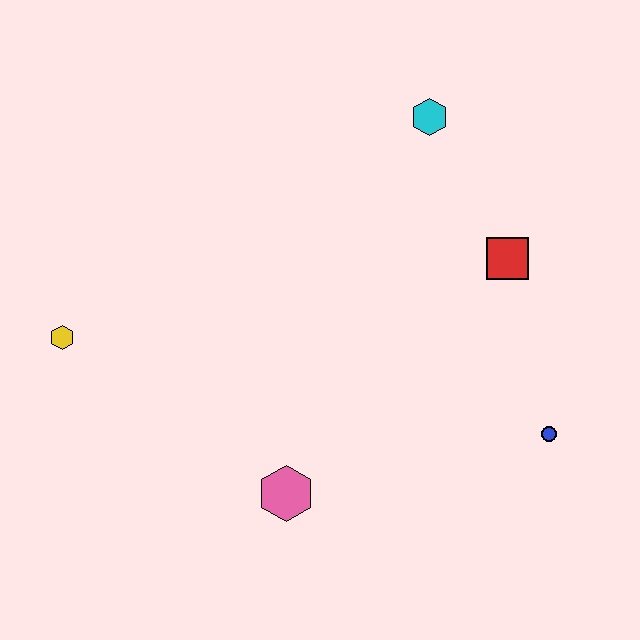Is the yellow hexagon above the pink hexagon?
Yes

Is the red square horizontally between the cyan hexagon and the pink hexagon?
No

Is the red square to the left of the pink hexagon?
No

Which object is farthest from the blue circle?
The yellow hexagon is farthest from the blue circle.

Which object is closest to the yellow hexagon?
The pink hexagon is closest to the yellow hexagon.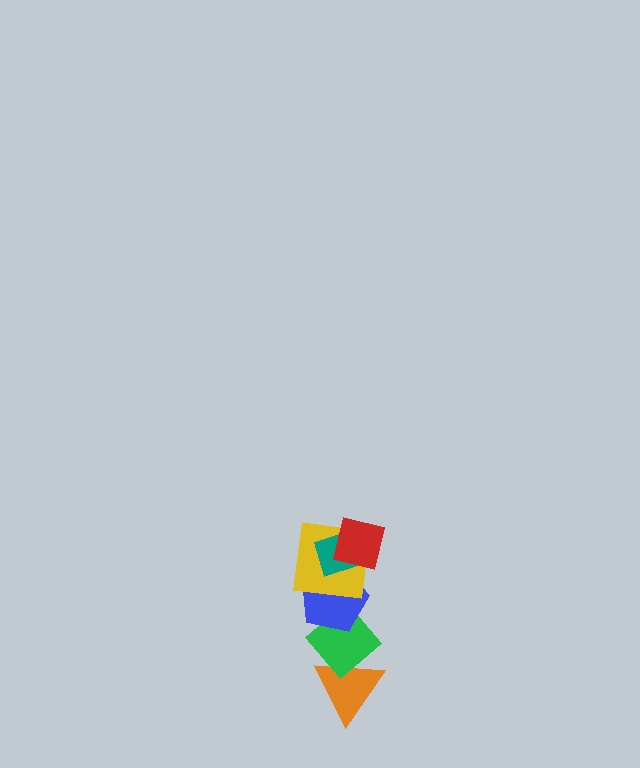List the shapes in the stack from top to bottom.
From top to bottom: the red square, the teal diamond, the yellow square, the blue pentagon, the green diamond, the orange triangle.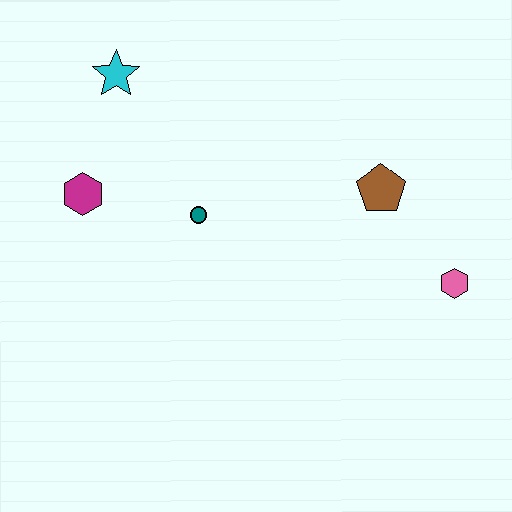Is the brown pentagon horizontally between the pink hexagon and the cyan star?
Yes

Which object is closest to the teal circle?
The magenta hexagon is closest to the teal circle.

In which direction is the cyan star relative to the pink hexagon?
The cyan star is to the left of the pink hexagon.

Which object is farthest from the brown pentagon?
The magenta hexagon is farthest from the brown pentagon.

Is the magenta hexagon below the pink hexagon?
No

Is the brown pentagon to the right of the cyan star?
Yes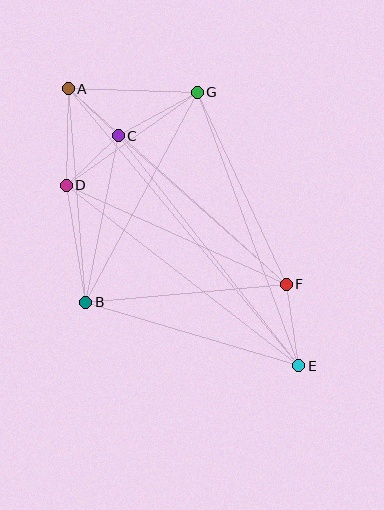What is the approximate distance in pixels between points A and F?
The distance between A and F is approximately 293 pixels.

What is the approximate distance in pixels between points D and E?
The distance between D and E is approximately 294 pixels.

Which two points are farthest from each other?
Points A and E are farthest from each other.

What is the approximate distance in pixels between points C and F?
The distance between C and F is approximately 224 pixels.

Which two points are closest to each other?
Points A and C are closest to each other.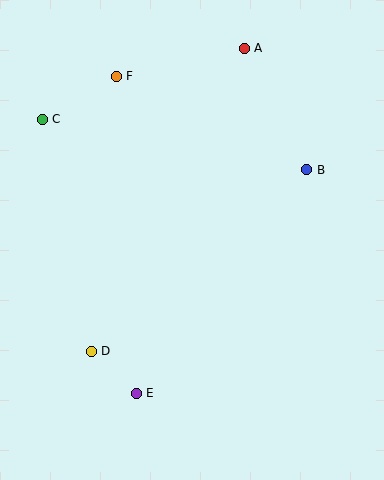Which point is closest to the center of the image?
Point B at (307, 170) is closest to the center.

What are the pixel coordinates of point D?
Point D is at (91, 351).